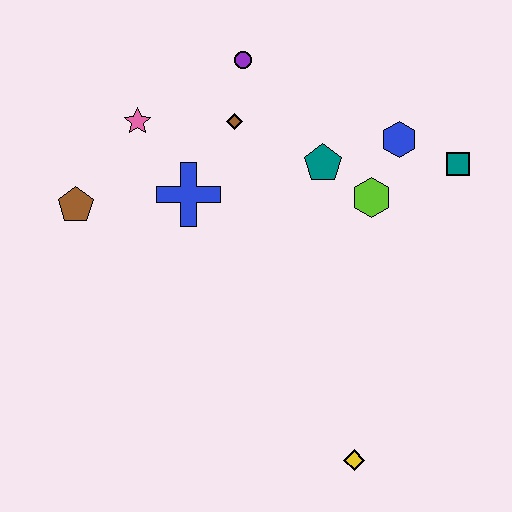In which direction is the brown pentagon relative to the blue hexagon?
The brown pentagon is to the left of the blue hexagon.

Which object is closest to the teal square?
The blue hexagon is closest to the teal square.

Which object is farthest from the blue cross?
The yellow diamond is farthest from the blue cross.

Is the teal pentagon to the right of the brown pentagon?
Yes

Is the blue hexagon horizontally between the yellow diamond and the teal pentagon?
No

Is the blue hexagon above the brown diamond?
No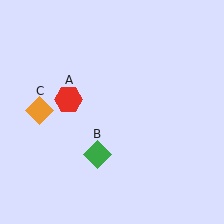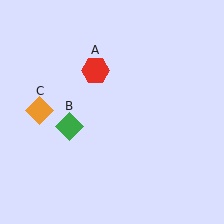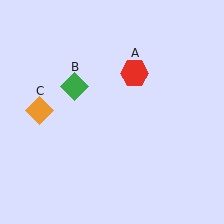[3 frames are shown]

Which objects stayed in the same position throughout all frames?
Orange diamond (object C) remained stationary.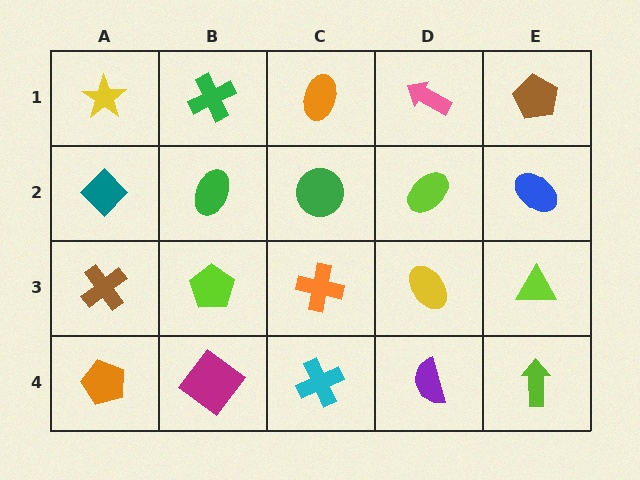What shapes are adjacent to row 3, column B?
A green ellipse (row 2, column B), a magenta diamond (row 4, column B), a brown cross (row 3, column A), an orange cross (row 3, column C).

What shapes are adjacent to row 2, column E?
A brown pentagon (row 1, column E), a lime triangle (row 3, column E), a lime ellipse (row 2, column D).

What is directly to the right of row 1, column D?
A brown pentagon.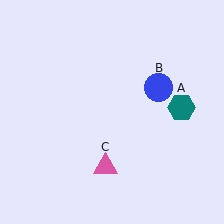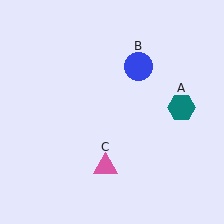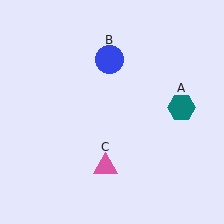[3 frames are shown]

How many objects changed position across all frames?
1 object changed position: blue circle (object B).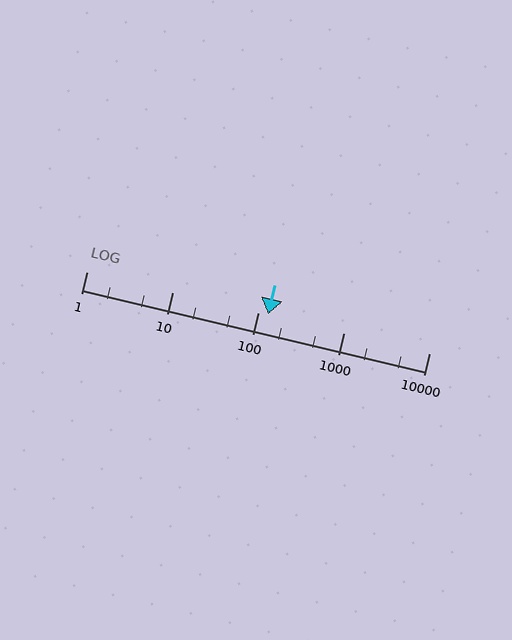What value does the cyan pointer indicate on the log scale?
The pointer indicates approximately 130.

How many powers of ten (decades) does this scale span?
The scale spans 4 decades, from 1 to 10000.